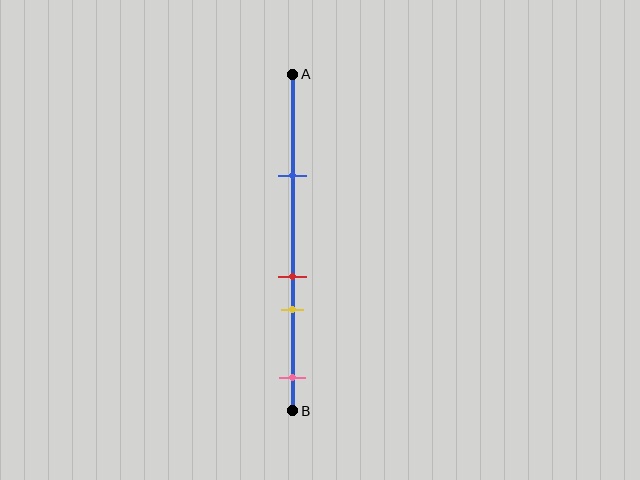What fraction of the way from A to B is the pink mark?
The pink mark is approximately 90% (0.9) of the way from A to B.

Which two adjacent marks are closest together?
The red and yellow marks are the closest adjacent pair.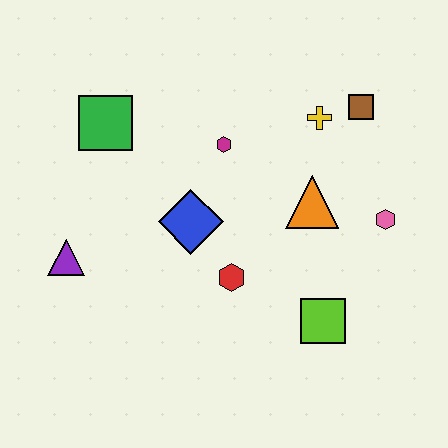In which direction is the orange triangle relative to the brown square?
The orange triangle is below the brown square.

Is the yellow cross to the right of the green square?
Yes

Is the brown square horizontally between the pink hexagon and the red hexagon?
Yes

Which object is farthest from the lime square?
The green square is farthest from the lime square.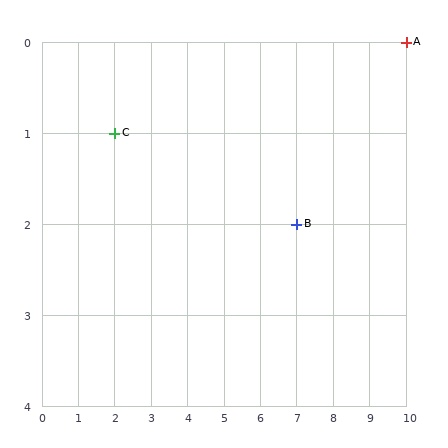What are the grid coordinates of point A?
Point A is at grid coordinates (10, 0).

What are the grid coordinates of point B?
Point B is at grid coordinates (7, 2).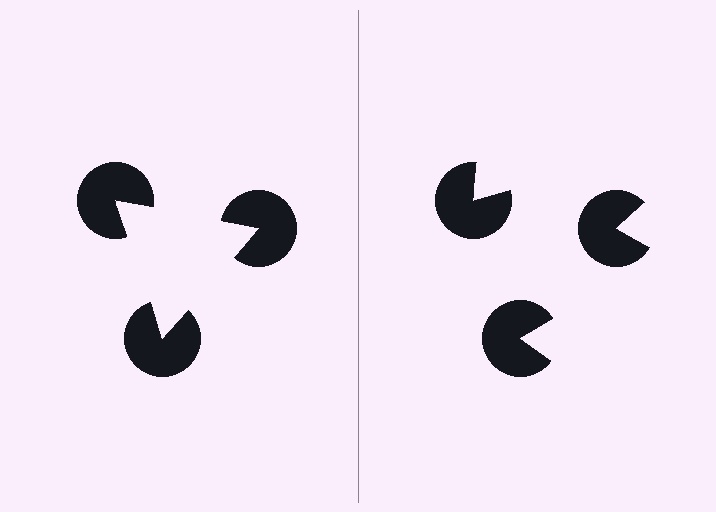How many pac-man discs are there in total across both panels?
6 — 3 on each side.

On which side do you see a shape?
An illusory triangle appears on the left side. On the right side the wedge cuts are rotated, so no coherent shape forms.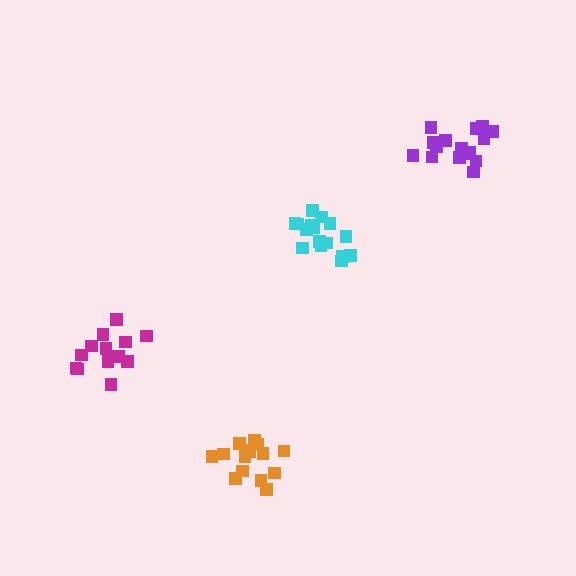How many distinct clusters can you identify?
There are 4 distinct clusters.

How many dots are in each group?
Group 1: 16 dots, Group 2: 15 dots, Group 3: 16 dots, Group 4: 13 dots (60 total).